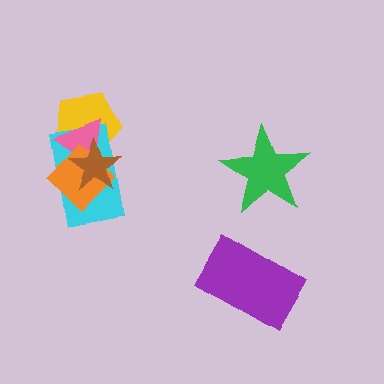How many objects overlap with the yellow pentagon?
4 objects overlap with the yellow pentagon.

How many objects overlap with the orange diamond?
4 objects overlap with the orange diamond.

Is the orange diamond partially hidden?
Yes, it is partially covered by another shape.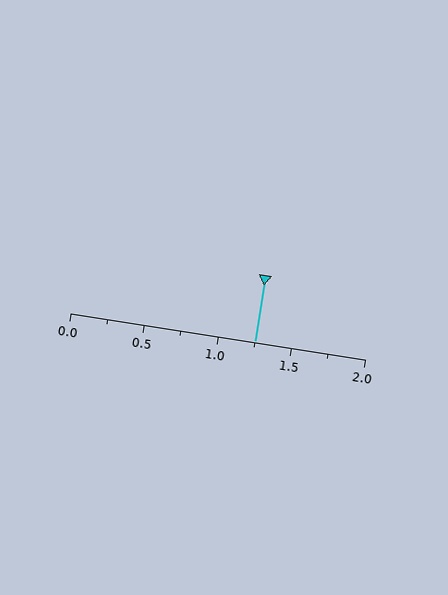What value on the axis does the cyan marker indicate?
The marker indicates approximately 1.25.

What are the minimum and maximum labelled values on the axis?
The axis runs from 0.0 to 2.0.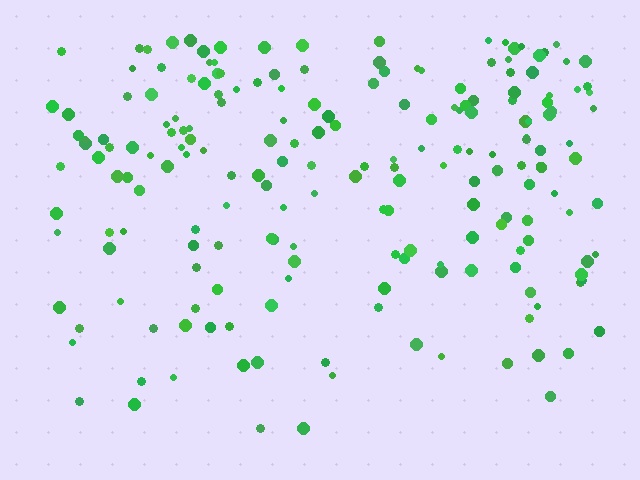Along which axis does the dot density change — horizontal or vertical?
Vertical.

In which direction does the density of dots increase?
From bottom to top, with the top side densest.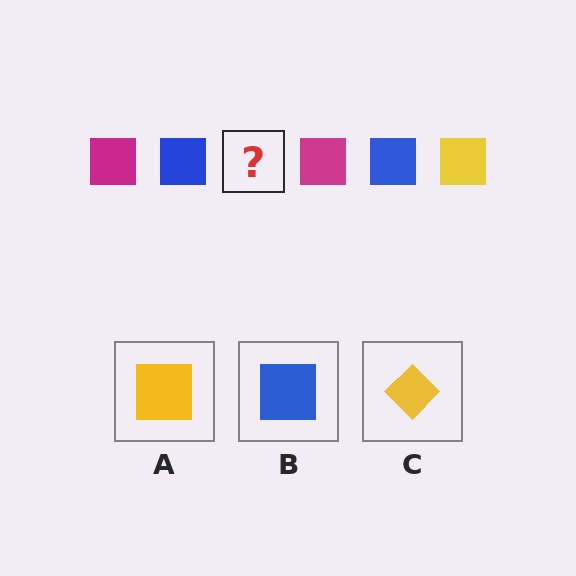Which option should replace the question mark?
Option A.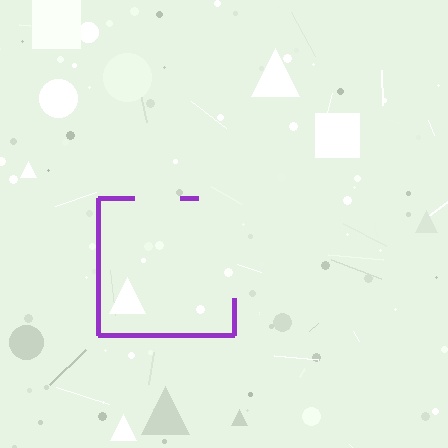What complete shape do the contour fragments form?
The contour fragments form a square.